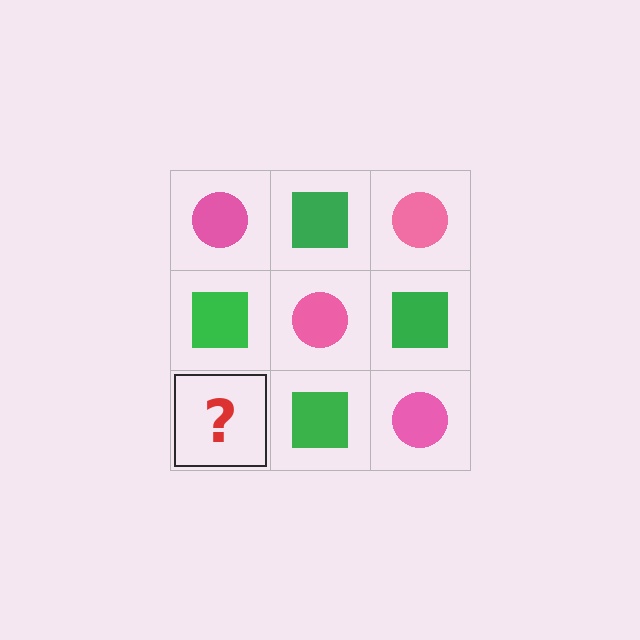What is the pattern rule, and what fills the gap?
The rule is that it alternates pink circle and green square in a checkerboard pattern. The gap should be filled with a pink circle.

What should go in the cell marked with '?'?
The missing cell should contain a pink circle.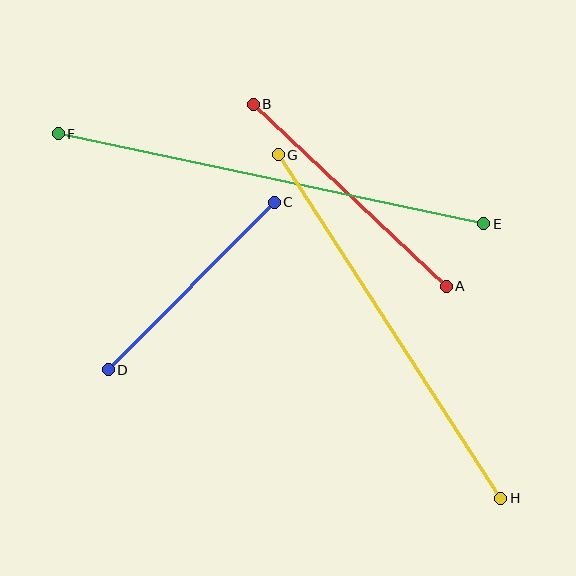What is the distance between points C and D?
The distance is approximately 236 pixels.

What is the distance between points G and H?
The distance is approximately 409 pixels.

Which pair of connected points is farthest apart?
Points E and F are farthest apart.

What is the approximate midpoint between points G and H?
The midpoint is at approximately (390, 327) pixels.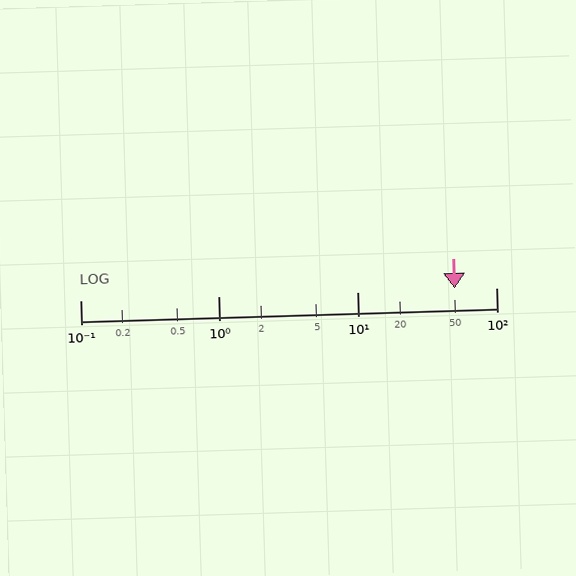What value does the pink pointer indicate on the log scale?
The pointer indicates approximately 50.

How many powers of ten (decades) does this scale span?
The scale spans 3 decades, from 0.1 to 100.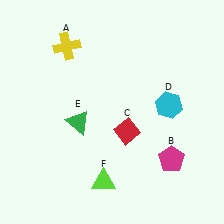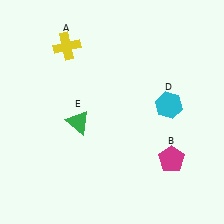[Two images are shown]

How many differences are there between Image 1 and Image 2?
There are 2 differences between the two images.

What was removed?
The lime triangle (F), the red diamond (C) were removed in Image 2.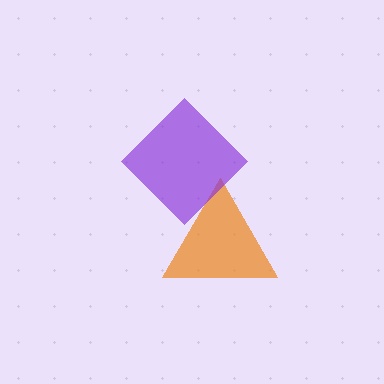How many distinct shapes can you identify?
There are 2 distinct shapes: an orange triangle, a purple diamond.